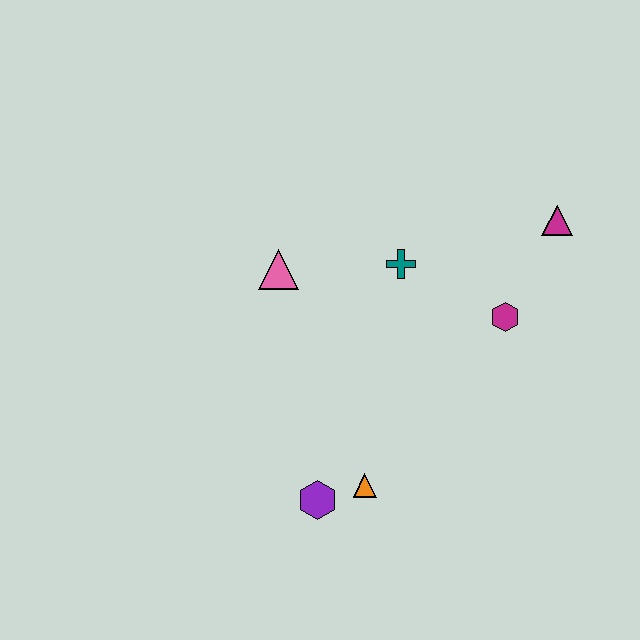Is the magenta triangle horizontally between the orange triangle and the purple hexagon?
No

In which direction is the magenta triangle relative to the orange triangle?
The magenta triangle is above the orange triangle.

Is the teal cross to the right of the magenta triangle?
No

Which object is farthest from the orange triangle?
The magenta triangle is farthest from the orange triangle.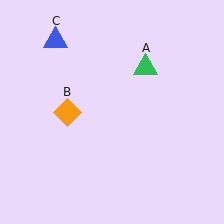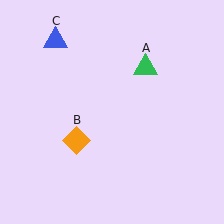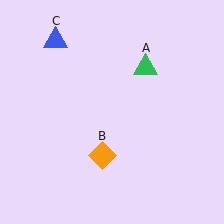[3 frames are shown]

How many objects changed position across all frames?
1 object changed position: orange diamond (object B).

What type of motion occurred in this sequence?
The orange diamond (object B) rotated counterclockwise around the center of the scene.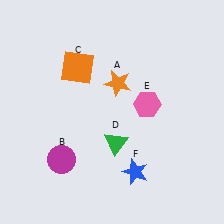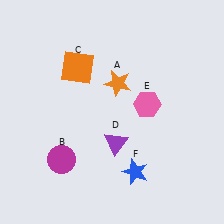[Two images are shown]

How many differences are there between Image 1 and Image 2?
There is 1 difference between the two images.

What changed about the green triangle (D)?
In Image 1, D is green. In Image 2, it changed to purple.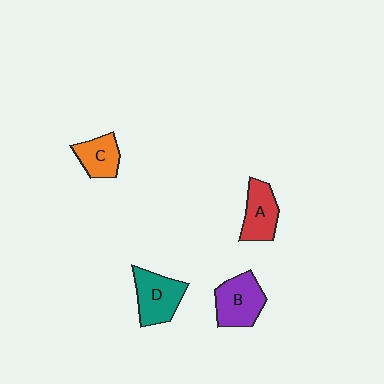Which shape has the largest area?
Shape B (purple).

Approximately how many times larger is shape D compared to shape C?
Approximately 1.4 times.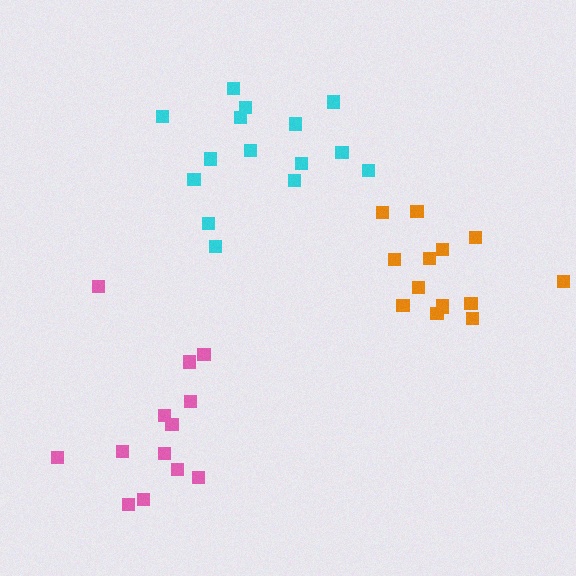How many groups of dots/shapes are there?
There are 3 groups.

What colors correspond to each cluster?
The clusters are colored: cyan, orange, pink.